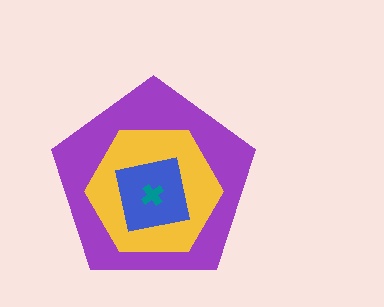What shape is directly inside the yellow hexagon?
The blue square.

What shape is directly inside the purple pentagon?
The yellow hexagon.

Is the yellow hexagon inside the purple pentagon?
Yes.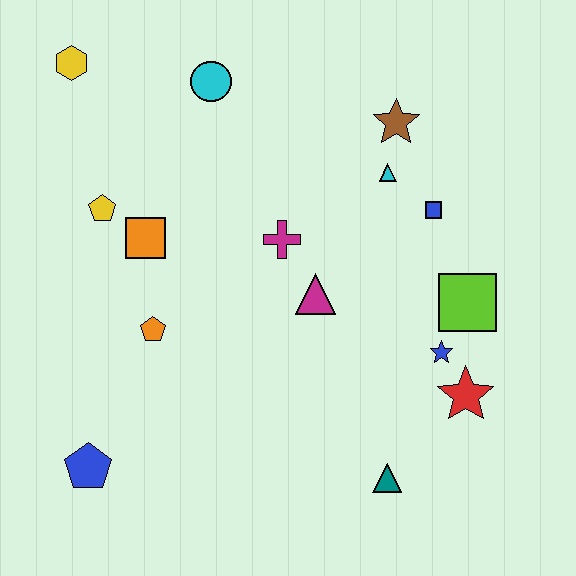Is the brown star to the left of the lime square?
Yes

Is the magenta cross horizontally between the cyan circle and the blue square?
Yes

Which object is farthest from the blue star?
The yellow hexagon is farthest from the blue star.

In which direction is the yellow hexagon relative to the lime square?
The yellow hexagon is to the left of the lime square.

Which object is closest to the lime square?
The blue star is closest to the lime square.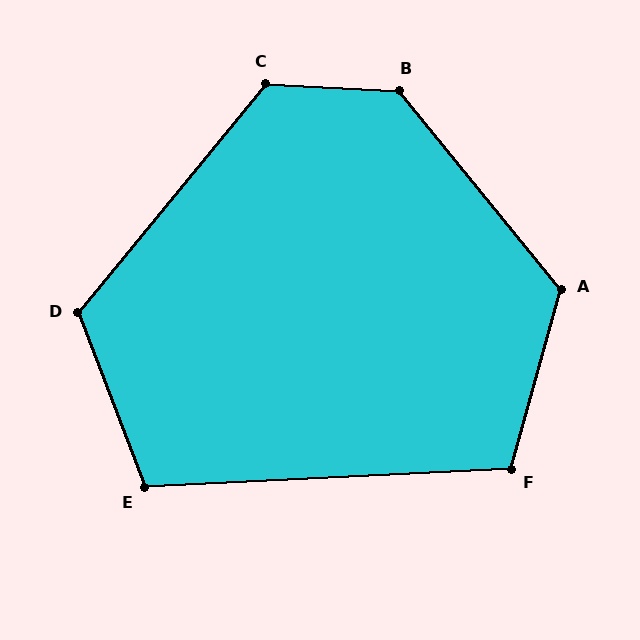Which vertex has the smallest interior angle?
E, at approximately 108 degrees.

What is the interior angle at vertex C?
Approximately 126 degrees (obtuse).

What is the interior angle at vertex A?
Approximately 125 degrees (obtuse).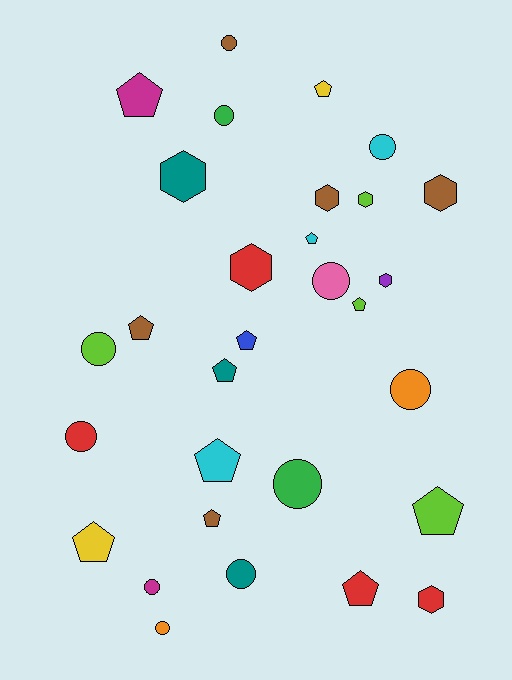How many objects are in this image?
There are 30 objects.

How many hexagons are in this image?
There are 7 hexagons.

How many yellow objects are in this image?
There are 2 yellow objects.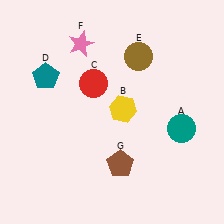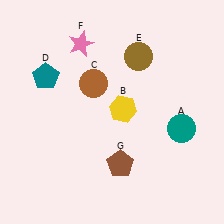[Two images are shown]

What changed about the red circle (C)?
In Image 1, C is red. In Image 2, it changed to brown.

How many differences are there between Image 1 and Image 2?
There is 1 difference between the two images.